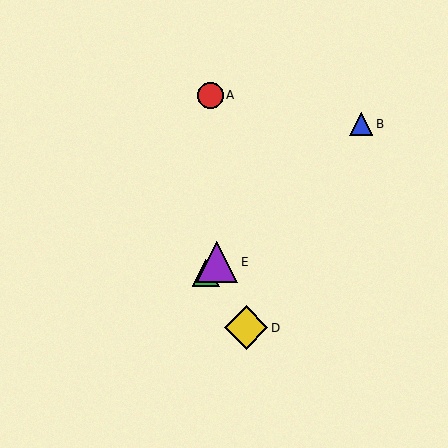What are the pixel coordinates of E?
Object E is at (217, 262).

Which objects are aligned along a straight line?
Objects B, C, E are aligned along a straight line.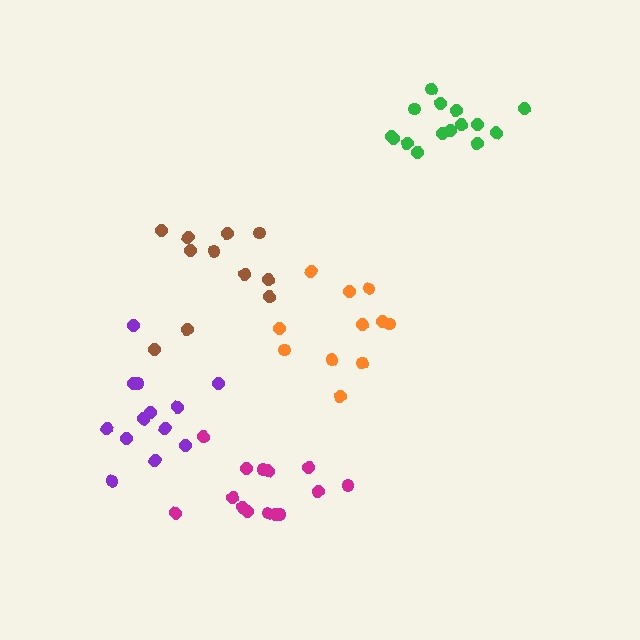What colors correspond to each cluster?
The clusters are colored: brown, purple, orange, magenta, green.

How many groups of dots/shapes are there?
There are 5 groups.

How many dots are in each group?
Group 1: 11 dots, Group 2: 13 dots, Group 3: 11 dots, Group 4: 14 dots, Group 5: 15 dots (64 total).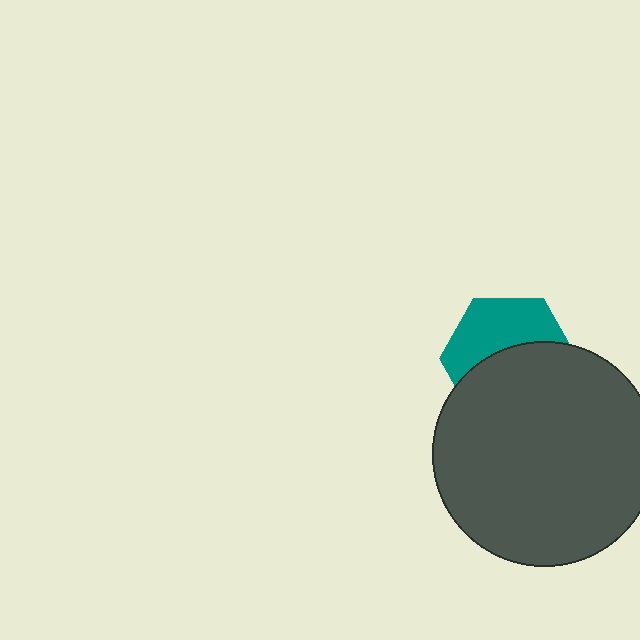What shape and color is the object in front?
The object in front is a dark gray circle.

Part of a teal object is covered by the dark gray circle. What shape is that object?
It is a hexagon.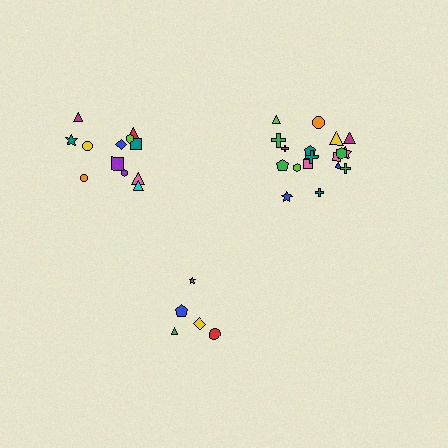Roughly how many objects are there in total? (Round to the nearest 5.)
Roughly 35 objects in total.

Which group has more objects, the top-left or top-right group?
The top-right group.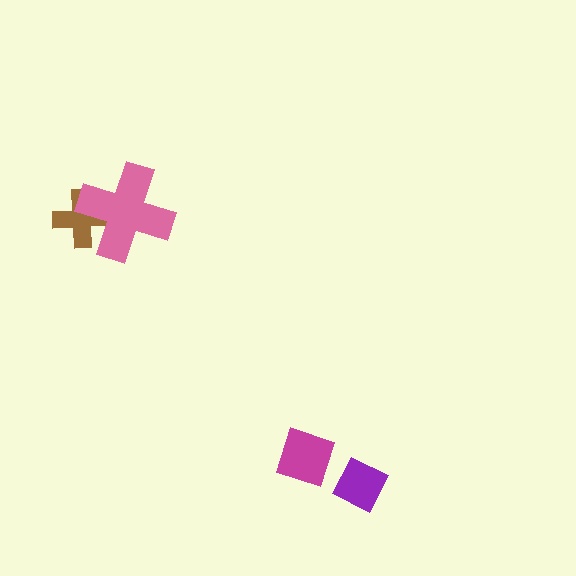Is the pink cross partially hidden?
No, no other shape covers it.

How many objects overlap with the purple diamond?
0 objects overlap with the purple diamond.